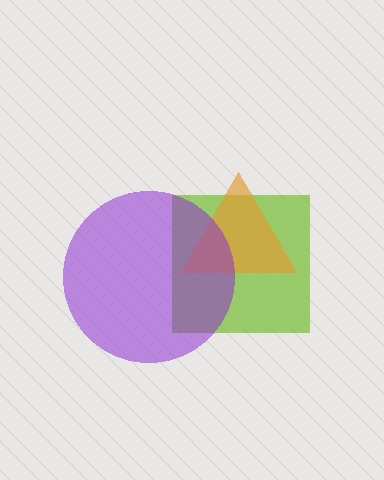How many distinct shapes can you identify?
There are 3 distinct shapes: a lime square, an orange triangle, a purple circle.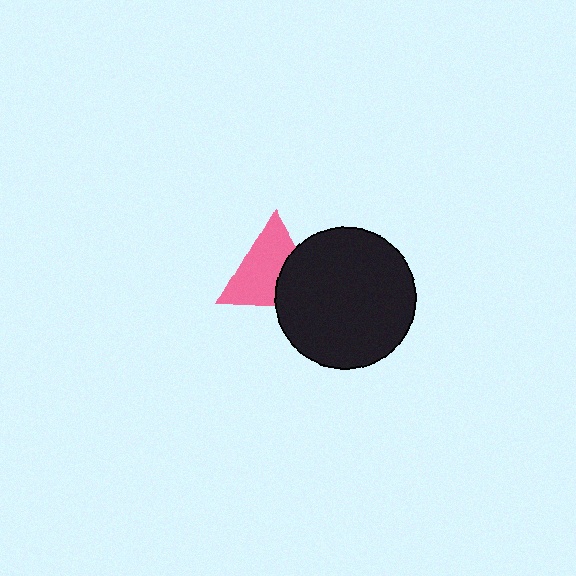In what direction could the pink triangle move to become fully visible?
The pink triangle could move left. That would shift it out from behind the black circle entirely.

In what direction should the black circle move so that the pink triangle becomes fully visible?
The black circle should move right. That is the shortest direction to clear the overlap and leave the pink triangle fully visible.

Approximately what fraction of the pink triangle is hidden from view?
Roughly 34% of the pink triangle is hidden behind the black circle.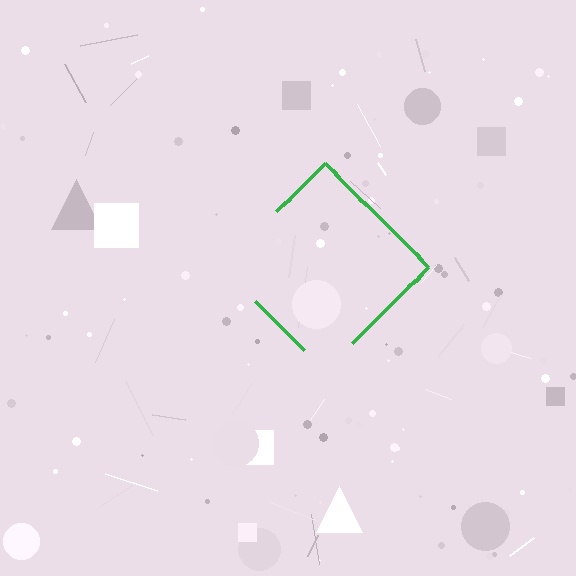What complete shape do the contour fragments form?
The contour fragments form a diamond.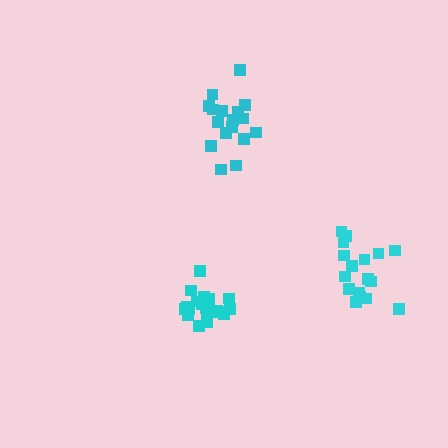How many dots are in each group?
Group 1: 18 dots, Group 2: 19 dots, Group 3: 17 dots (54 total).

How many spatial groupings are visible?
There are 3 spatial groupings.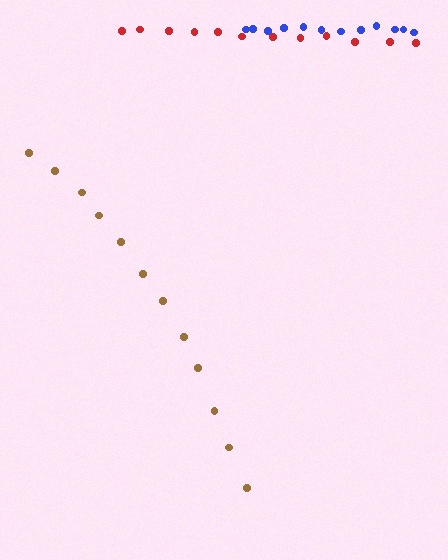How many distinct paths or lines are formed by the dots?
There are 3 distinct paths.